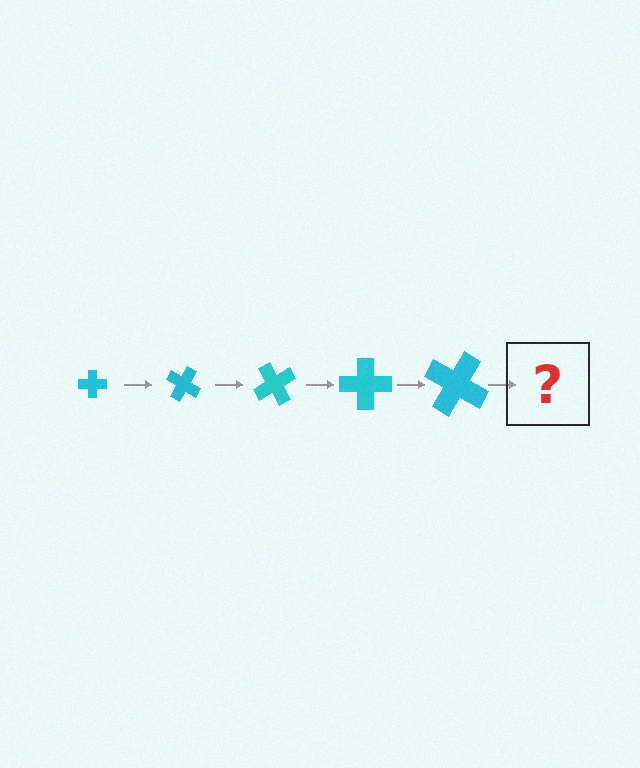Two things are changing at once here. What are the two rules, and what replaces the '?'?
The two rules are that the cross grows larger each step and it rotates 30 degrees each step. The '?' should be a cross, larger than the previous one and rotated 150 degrees from the start.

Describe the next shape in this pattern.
It should be a cross, larger than the previous one and rotated 150 degrees from the start.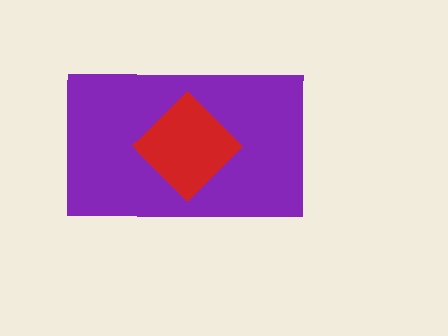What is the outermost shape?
The purple rectangle.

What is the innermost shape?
The red diamond.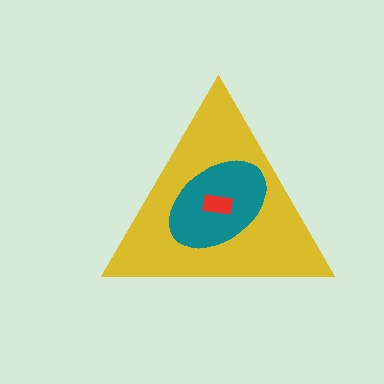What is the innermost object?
The red rectangle.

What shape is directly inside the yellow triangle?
The teal ellipse.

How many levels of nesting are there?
3.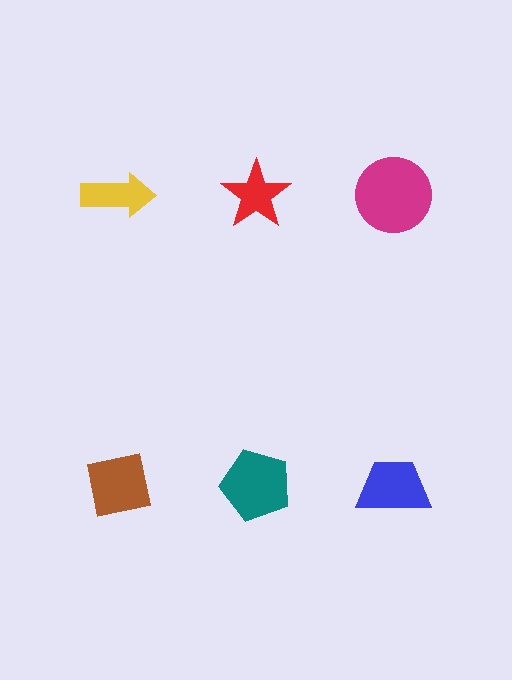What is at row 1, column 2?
A red star.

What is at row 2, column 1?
A brown square.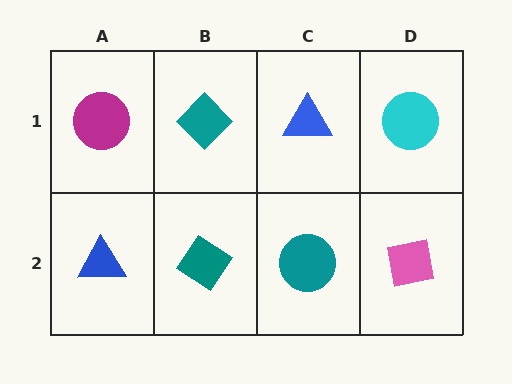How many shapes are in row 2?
4 shapes.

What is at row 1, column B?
A teal diamond.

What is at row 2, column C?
A teal circle.